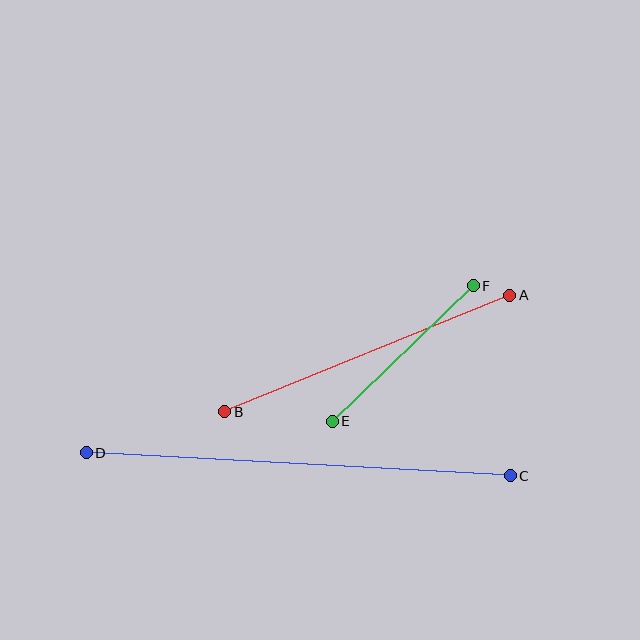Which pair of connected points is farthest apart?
Points C and D are farthest apart.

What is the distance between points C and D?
The distance is approximately 425 pixels.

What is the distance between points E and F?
The distance is approximately 196 pixels.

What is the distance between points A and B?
The distance is approximately 308 pixels.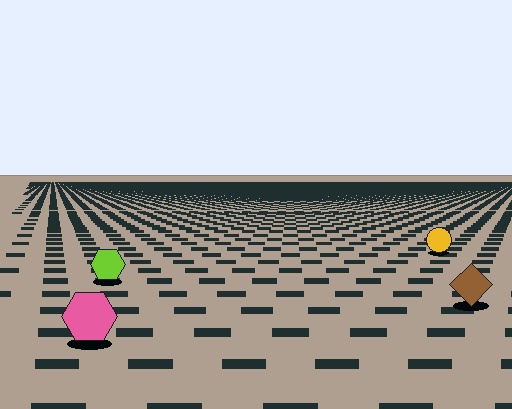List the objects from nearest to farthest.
From nearest to farthest: the pink hexagon, the brown diamond, the lime hexagon, the yellow circle.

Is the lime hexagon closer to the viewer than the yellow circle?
Yes. The lime hexagon is closer — you can tell from the texture gradient: the ground texture is coarser near it.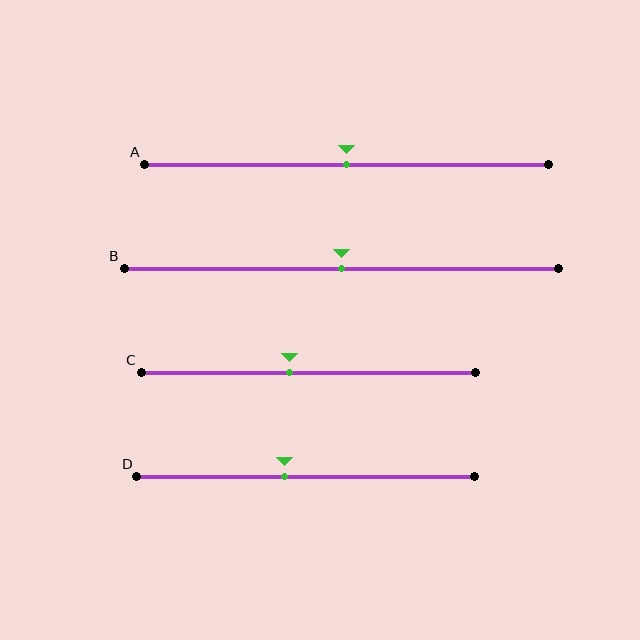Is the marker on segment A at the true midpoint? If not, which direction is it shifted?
Yes, the marker on segment A is at the true midpoint.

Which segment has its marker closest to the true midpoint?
Segment A has its marker closest to the true midpoint.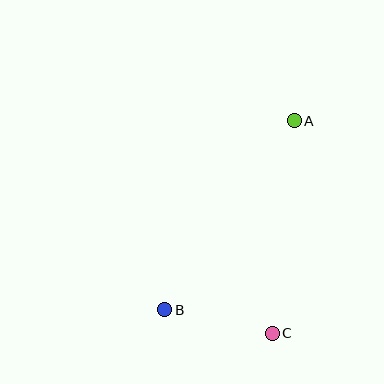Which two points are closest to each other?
Points B and C are closest to each other.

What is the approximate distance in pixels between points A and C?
The distance between A and C is approximately 214 pixels.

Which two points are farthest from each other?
Points A and B are farthest from each other.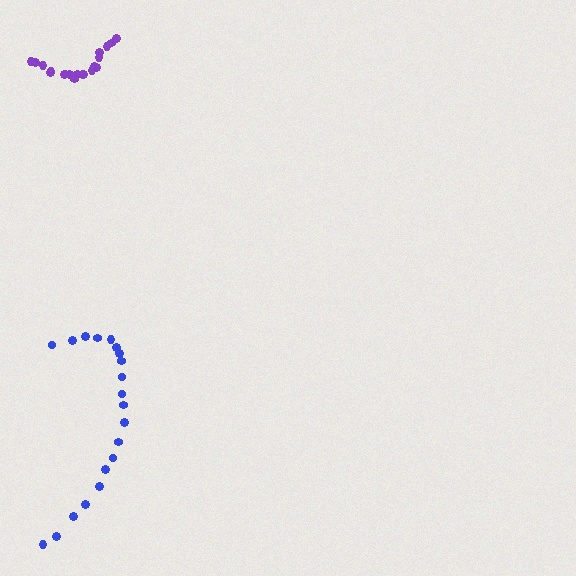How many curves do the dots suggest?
There are 2 distinct paths.